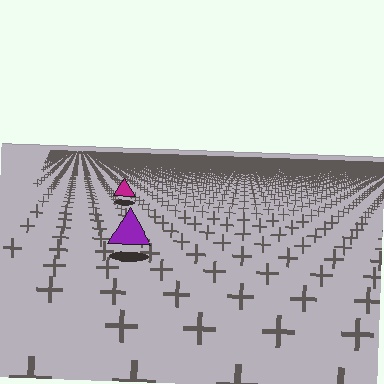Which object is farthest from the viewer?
The magenta triangle is farthest from the viewer. It appears smaller and the ground texture around it is denser.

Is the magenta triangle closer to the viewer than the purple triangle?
No. The purple triangle is closer — you can tell from the texture gradient: the ground texture is coarser near it.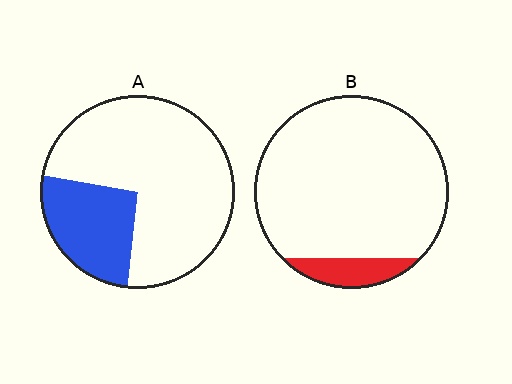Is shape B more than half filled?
No.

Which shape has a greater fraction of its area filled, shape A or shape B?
Shape A.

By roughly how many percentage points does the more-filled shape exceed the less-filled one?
By roughly 15 percentage points (A over B).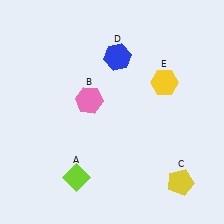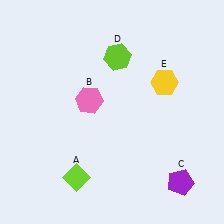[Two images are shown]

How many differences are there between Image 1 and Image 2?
There are 2 differences between the two images.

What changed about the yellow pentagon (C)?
In Image 1, C is yellow. In Image 2, it changed to purple.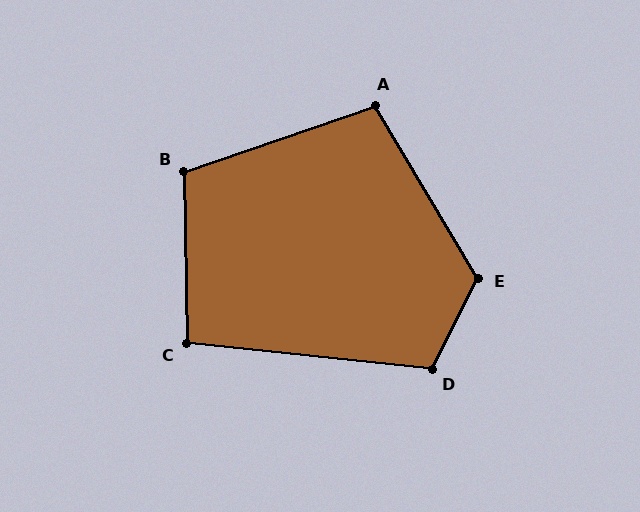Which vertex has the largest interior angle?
E, at approximately 122 degrees.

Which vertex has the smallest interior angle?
C, at approximately 97 degrees.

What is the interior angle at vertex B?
Approximately 108 degrees (obtuse).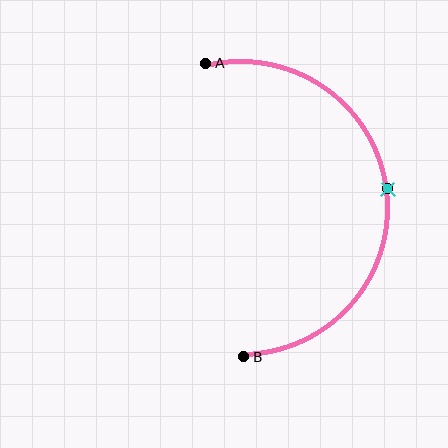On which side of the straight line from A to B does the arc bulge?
The arc bulges to the right of the straight line connecting A and B.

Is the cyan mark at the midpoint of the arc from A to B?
Yes. The cyan mark lies on the arc at equal arc-length from both A and B — it is the arc midpoint.